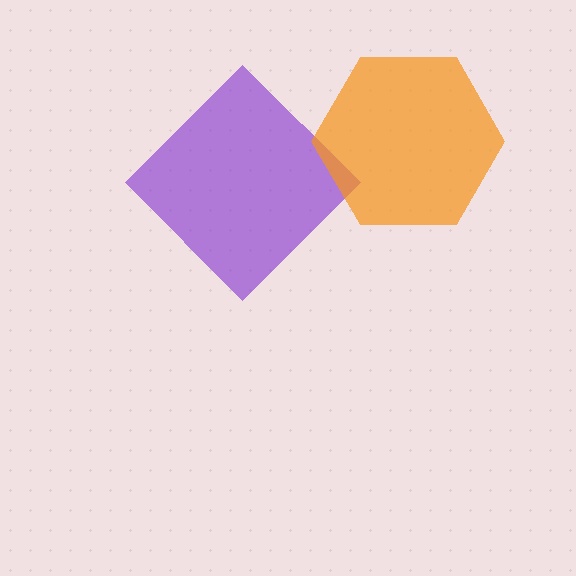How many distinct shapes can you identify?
There are 2 distinct shapes: a purple diamond, an orange hexagon.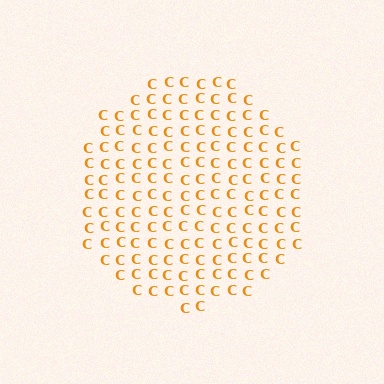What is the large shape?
The large shape is a circle.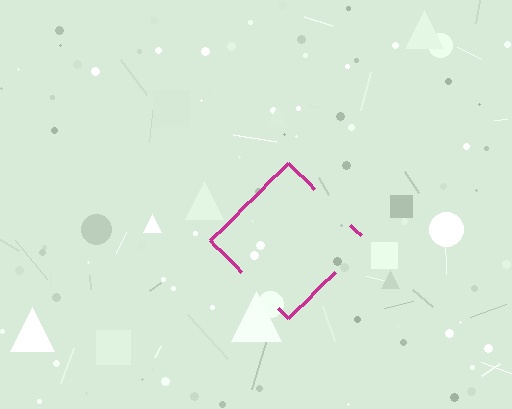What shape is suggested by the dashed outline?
The dashed outline suggests a diamond.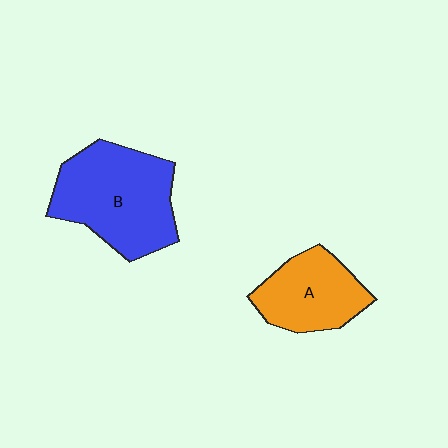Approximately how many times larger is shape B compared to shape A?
Approximately 1.5 times.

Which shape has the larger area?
Shape B (blue).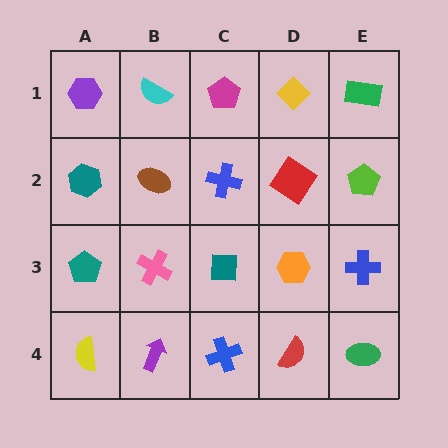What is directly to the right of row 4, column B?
A blue cross.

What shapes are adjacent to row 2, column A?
A purple hexagon (row 1, column A), a teal pentagon (row 3, column A), a brown ellipse (row 2, column B).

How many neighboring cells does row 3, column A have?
3.